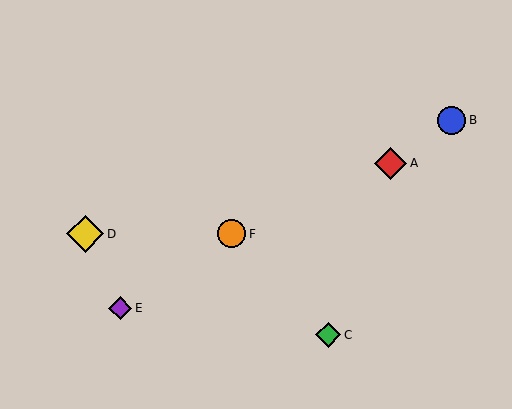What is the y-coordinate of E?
Object E is at y≈308.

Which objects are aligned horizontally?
Objects D, F are aligned horizontally.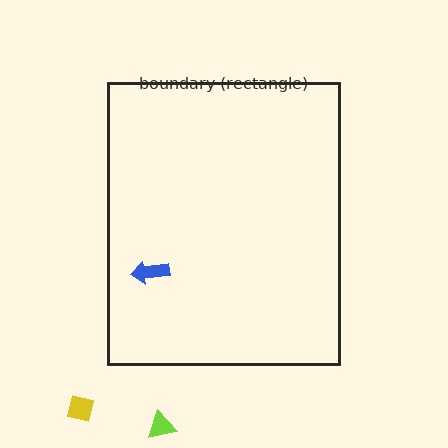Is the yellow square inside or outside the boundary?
Outside.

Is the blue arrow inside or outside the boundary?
Inside.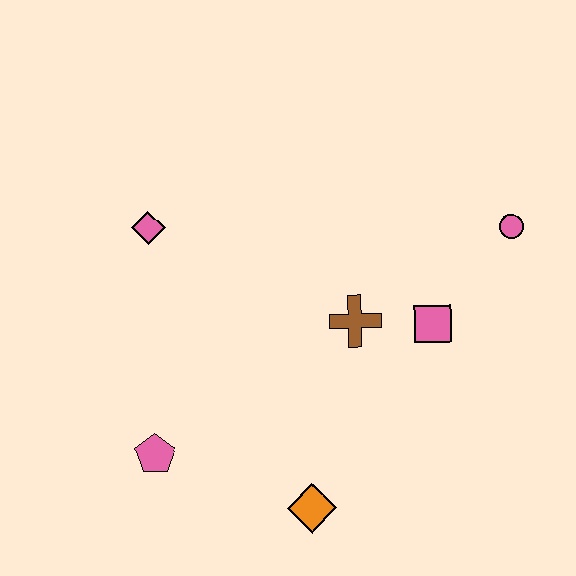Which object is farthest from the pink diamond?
The pink circle is farthest from the pink diamond.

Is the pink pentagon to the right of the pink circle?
No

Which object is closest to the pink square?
The brown cross is closest to the pink square.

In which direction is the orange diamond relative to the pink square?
The orange diamond is below the pink square.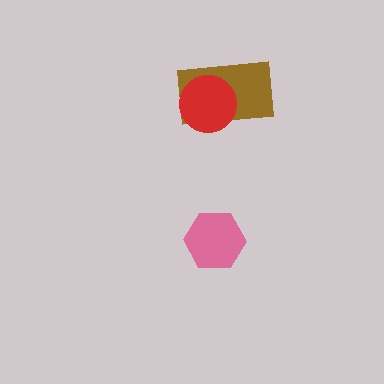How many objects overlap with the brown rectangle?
1 object overlaps with the brown rectangle.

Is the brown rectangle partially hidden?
Yes, it is partially covered by another shape.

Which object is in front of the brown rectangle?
The red circle is in front of the brown rectangle.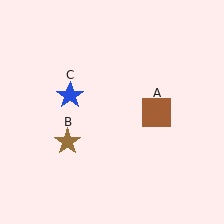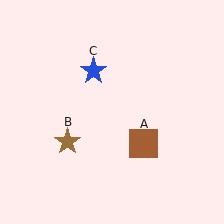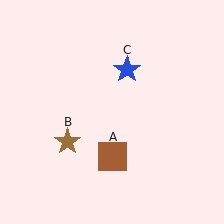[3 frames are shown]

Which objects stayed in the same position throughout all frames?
Brown star (object B) remained stationary.